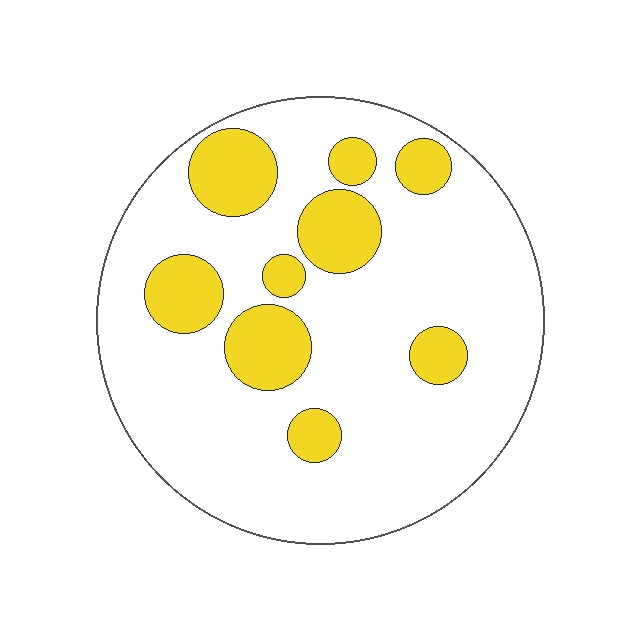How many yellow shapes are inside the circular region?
9.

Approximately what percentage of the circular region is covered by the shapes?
Approximately 20%.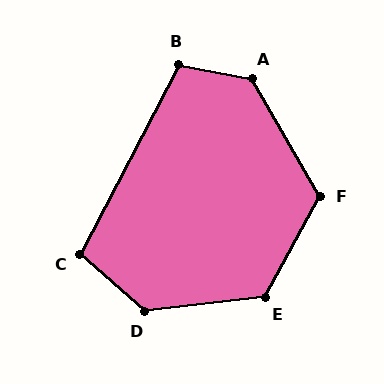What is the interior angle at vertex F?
Approximately 122 degrees (obtuse).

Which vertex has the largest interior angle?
D, at approximately 132 degrees.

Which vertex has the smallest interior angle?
C, at approximately 104 degrees.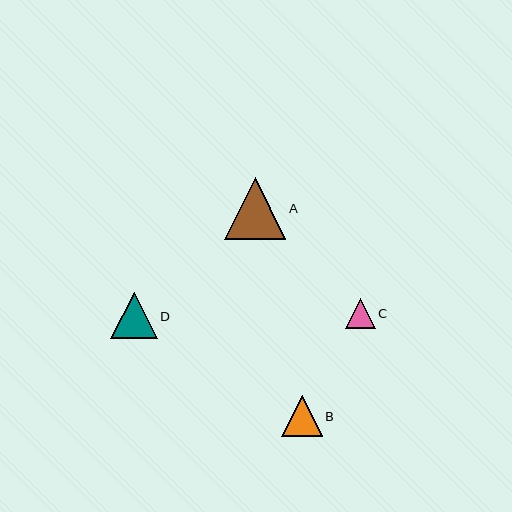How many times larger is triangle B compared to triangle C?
Triangle B is approximately 1.4 times the size of triangle C.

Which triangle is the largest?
Triangle A is the largest with a size of approximately 61 pixels.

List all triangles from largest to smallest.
From largest to smallest: A, D, B, C.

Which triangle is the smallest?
Triangle C is the smallest with a size of approximately 30 pixels.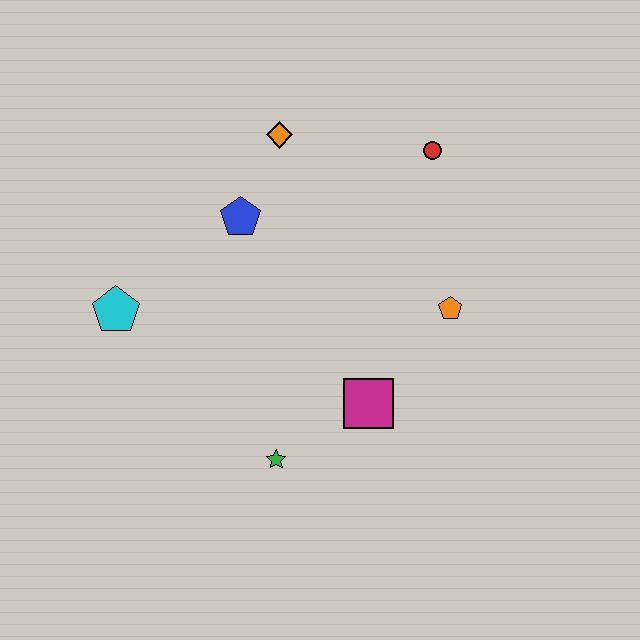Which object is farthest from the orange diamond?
The green star is farthest from the orange diamond.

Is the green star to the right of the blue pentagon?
Yes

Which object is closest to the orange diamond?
The blue pentagon is closest to the orange diamond.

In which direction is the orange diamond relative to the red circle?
The orange diamond is to the left of the red circle.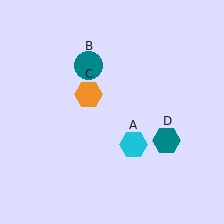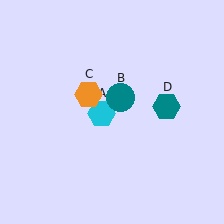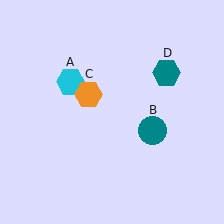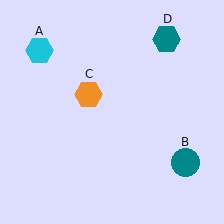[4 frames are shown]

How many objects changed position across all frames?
3 objects changed position: cyan hexagon (object A), teal circle (object B), teal hexagon (object D).